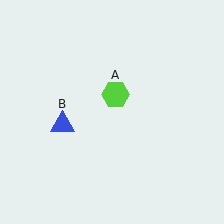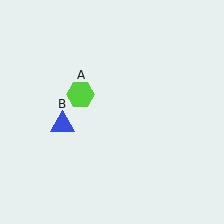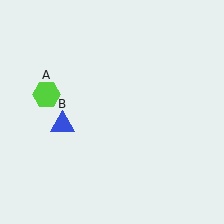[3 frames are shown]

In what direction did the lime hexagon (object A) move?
The lime hexagon (object A) moved left.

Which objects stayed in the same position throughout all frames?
Blue triangle (object B) remained stationary.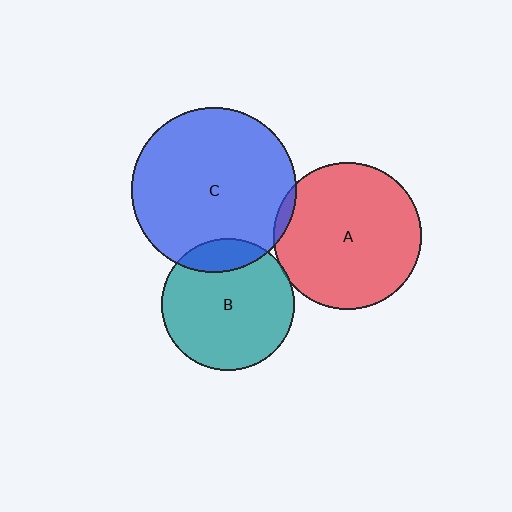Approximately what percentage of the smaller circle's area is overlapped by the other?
Approximately 5%.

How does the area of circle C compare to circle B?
Approximately 1.6 times.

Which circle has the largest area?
Circle C (blue).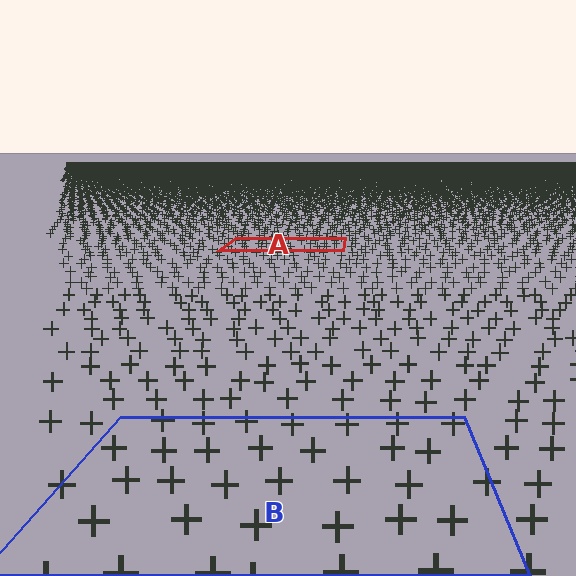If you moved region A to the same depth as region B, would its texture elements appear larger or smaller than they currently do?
They would appear larger. At a closer depth, the same texture elements are projected at a bigger on-screen size.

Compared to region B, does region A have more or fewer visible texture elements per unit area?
Region A has more texture elements per unit area — they are packed more densely because it is farther away.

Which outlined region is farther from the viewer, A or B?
Region A is farther from the viewer — the texture elements inside it appear smaller and more densely packed.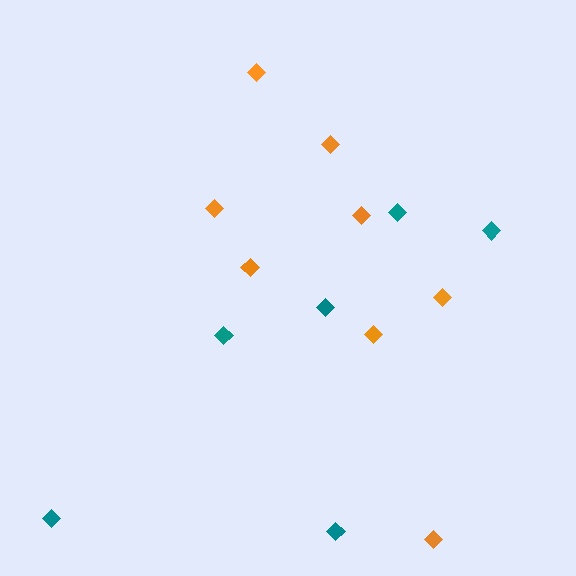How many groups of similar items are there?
There are 2 groups: one group of teal diamonds (6) and one group of orange diamonds (8).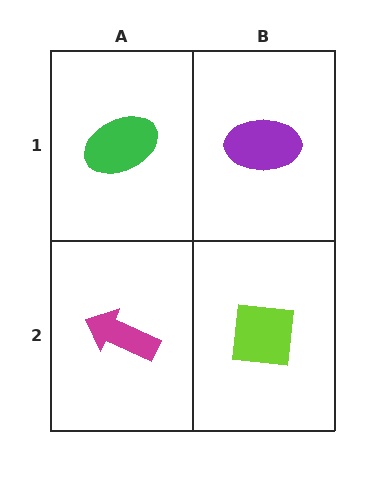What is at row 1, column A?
A green ellipse.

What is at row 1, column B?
A purple ellipse.